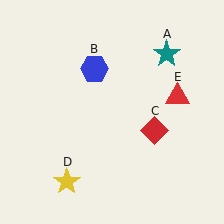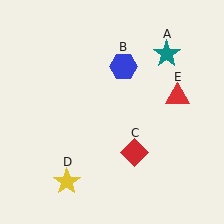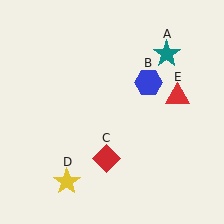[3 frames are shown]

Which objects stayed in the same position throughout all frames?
Teal star (object A) and yellow star (object D) and red triangle (object E) remained stationary.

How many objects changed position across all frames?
2 objects changed position: blue hexagon (object B), red diamond (object C).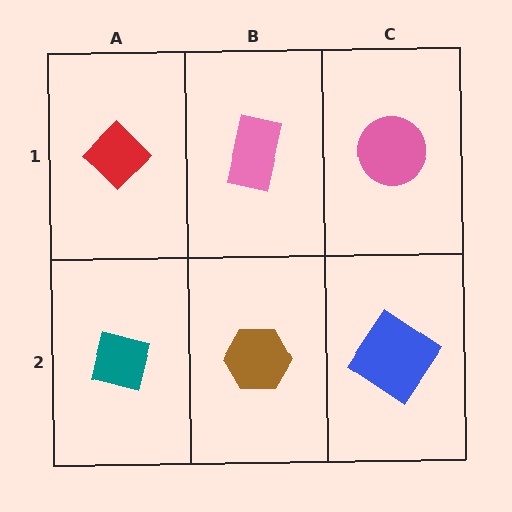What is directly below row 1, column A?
A teal square.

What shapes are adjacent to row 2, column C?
A pink circle (row 1, column C), a brown hexagon (row 2, column B).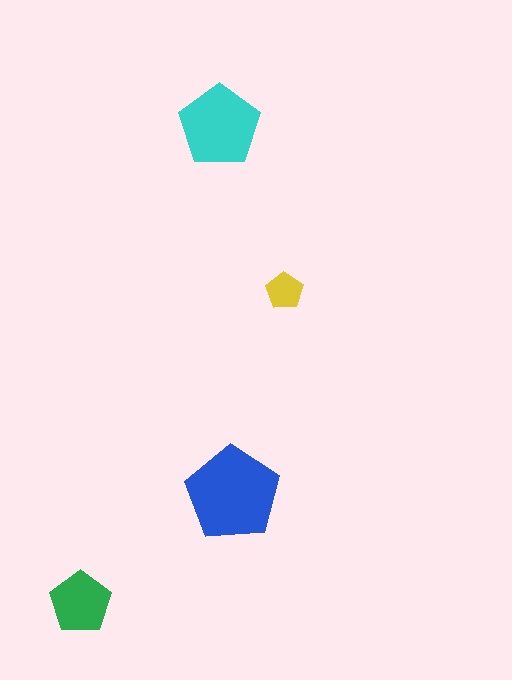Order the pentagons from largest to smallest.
the blue one, the cyan one, the green one, the yellow one.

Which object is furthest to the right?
The yellow pentagon is rightmost.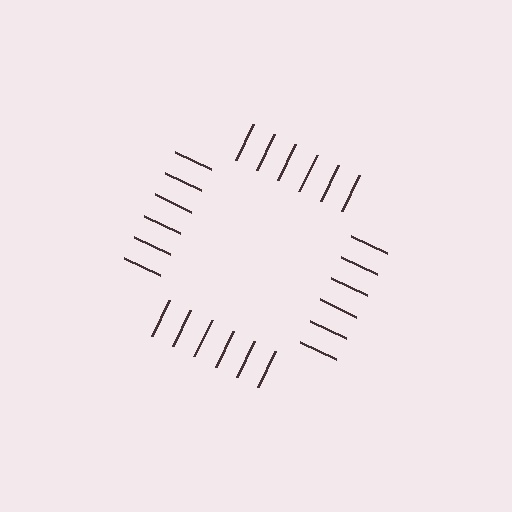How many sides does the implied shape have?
4 sides — the line-ends trace a square.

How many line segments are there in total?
24 — 6 along each of the 4 edges.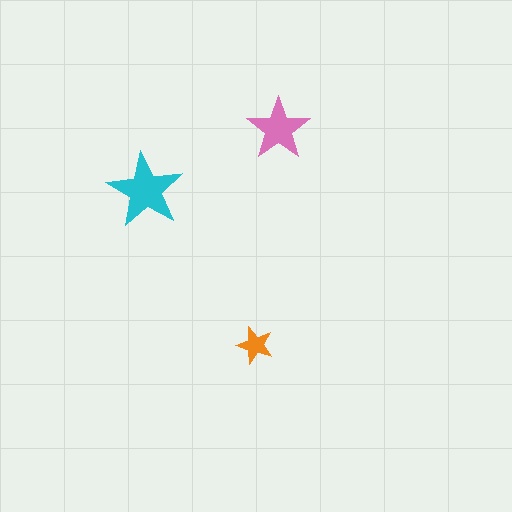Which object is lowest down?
The orange star is bottommost.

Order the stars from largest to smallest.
the cyan one, the pink one, the orange one.